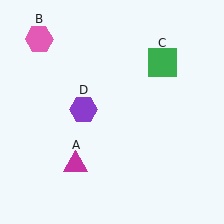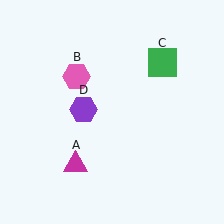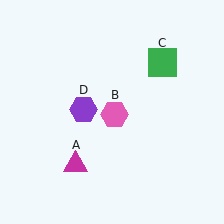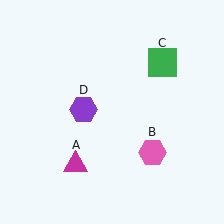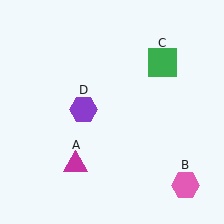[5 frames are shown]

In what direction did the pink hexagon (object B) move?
The pink hexagon (object B) moved down and to the right.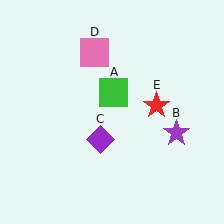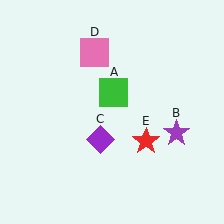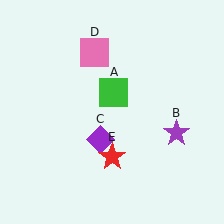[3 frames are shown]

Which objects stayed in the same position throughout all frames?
Green square (object A) and purple star (object B) and purple diamond (object C) and pink square (object D) remained stationary.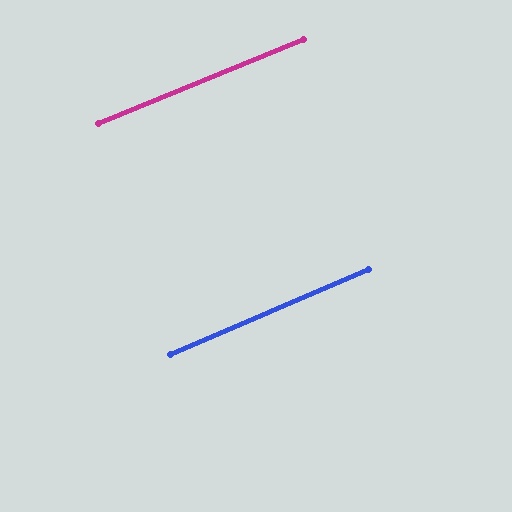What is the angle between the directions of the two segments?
Approximately 1 degree.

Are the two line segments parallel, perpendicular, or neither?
Parallel — their directions differ by only 1.0°.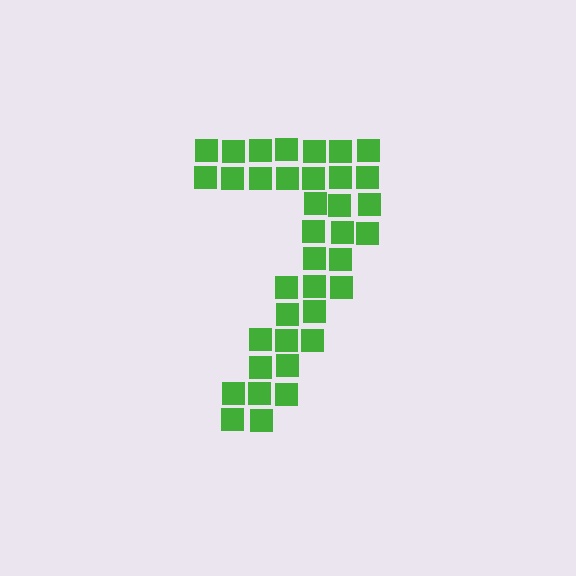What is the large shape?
The large shape is the digit 7.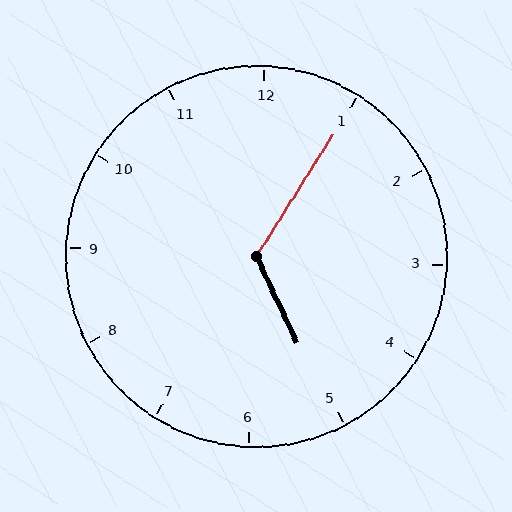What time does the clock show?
5:05.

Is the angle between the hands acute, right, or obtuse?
It is obtuse.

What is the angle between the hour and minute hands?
Approximately 122 degrees.